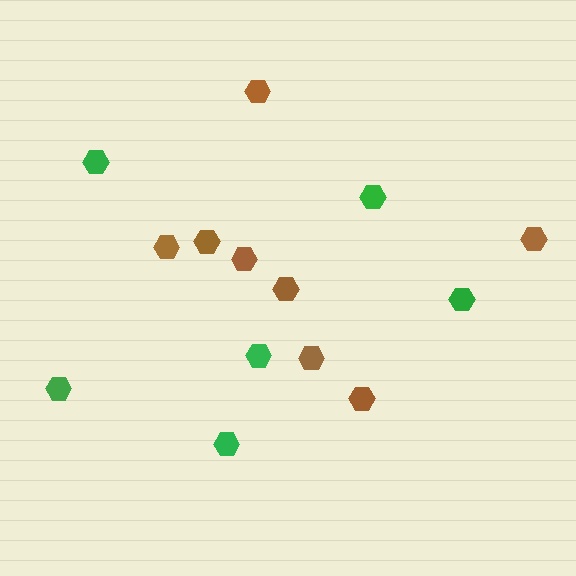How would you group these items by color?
There are 2 groups: one group of brown hexagons (8) and one group of green hexagons (6).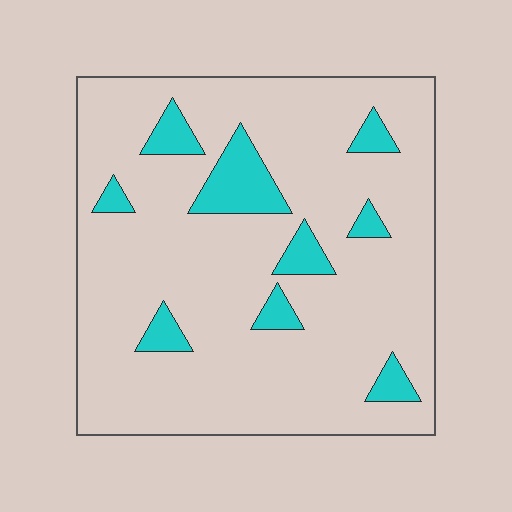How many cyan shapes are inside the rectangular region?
9.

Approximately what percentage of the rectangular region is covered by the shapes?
Approximately 15%.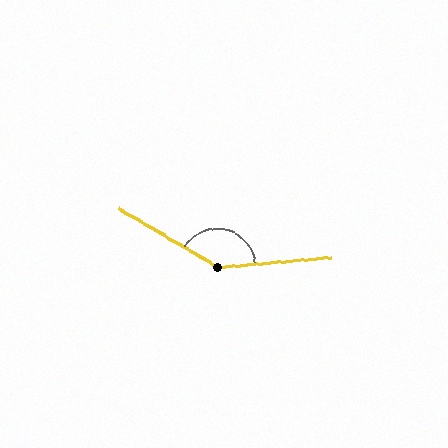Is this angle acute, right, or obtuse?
It is obtuse.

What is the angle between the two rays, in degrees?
Approximately 145 degrees.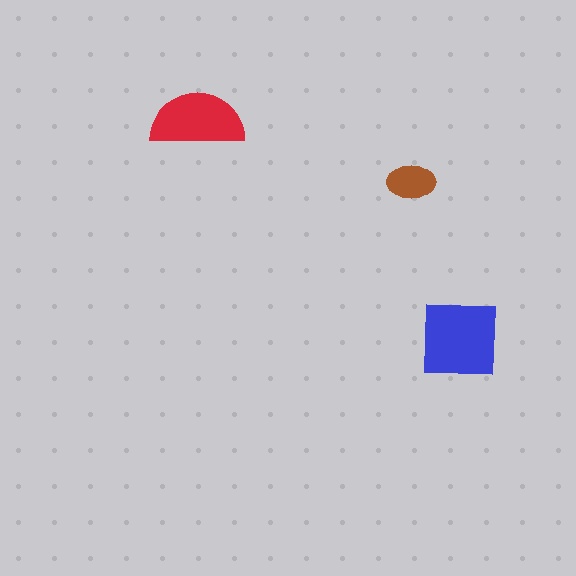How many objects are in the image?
There are 3 objects in the image.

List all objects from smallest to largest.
The brown ellipse, the red semicircle, the blue square.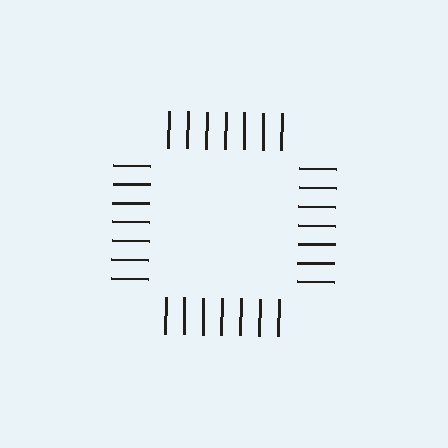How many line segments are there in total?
28 — 7 along each of the 4 edges.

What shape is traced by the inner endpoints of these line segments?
An illusory square — the line segments terminate on its edges but no continuous stroke is drawn.